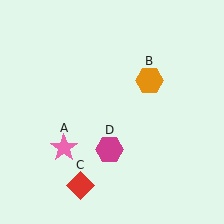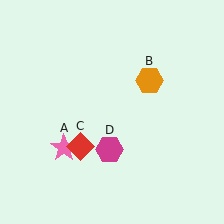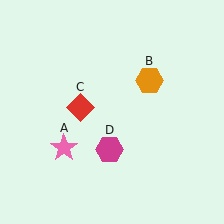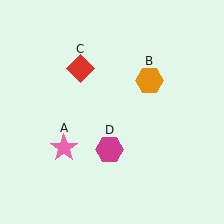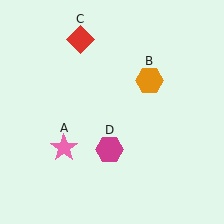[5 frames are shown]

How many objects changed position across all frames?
1 object changed position: red diamond (object C).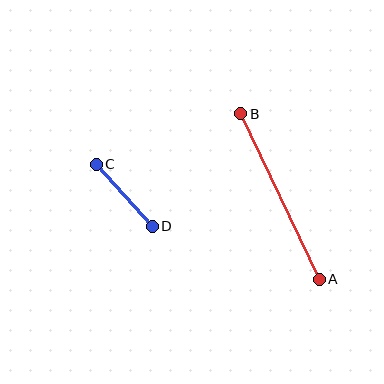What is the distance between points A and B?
The distance is approximately 183 pixels.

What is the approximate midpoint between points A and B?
The midpoint is at approximately (280, 197) pixels.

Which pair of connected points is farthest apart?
Points A and B are farthest apart.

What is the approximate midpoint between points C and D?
The midpoint is at approximately (124, 195) pixels.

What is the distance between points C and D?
The distance is approximately 84 pixels.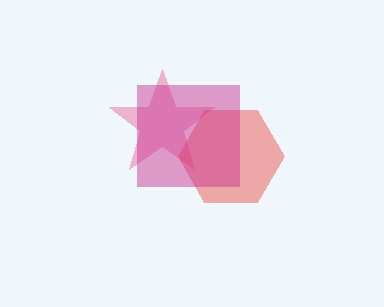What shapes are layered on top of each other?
The layered shapes are: a pink star, a red hexagon, a magenta square.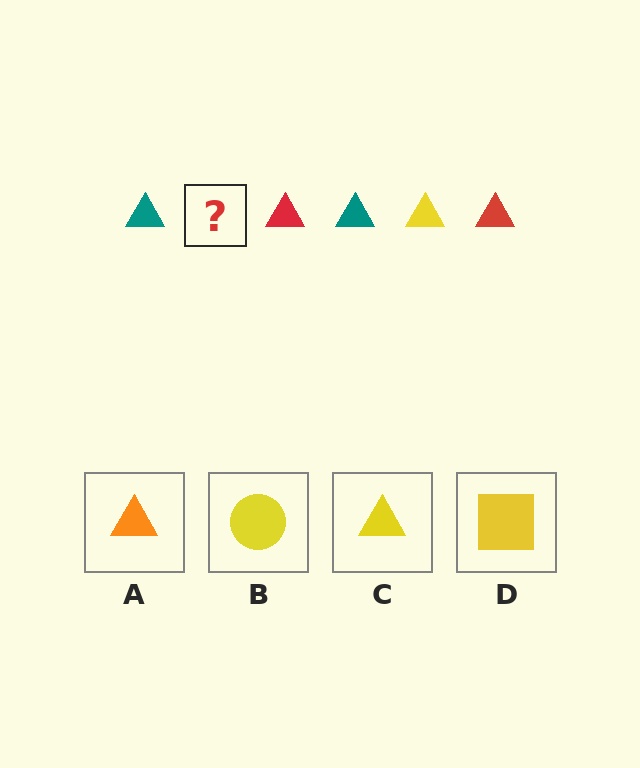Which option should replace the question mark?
Option C.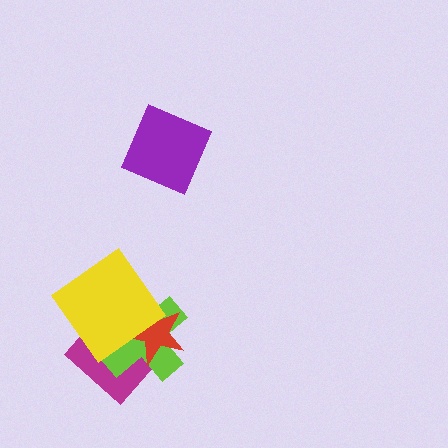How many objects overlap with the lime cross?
3 objects overlap with the lime cross.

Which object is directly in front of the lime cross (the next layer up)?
The red star is directly in front of the lime cross.